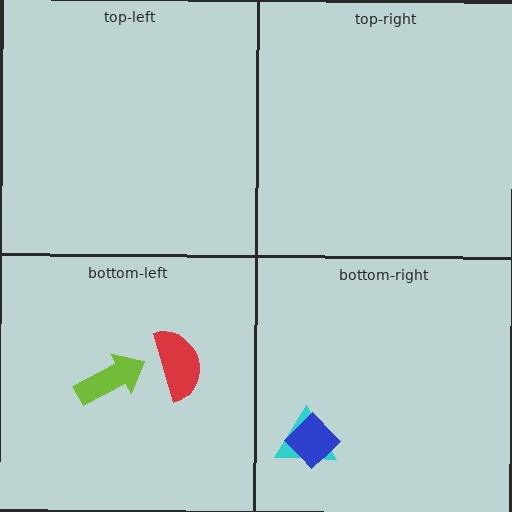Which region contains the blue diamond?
The bottom-right region.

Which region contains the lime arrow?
The bottom-left region.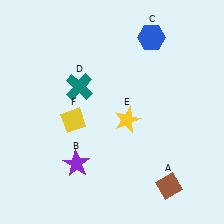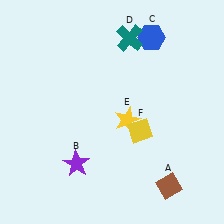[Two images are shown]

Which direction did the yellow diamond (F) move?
The yellow diamond (F) moved right.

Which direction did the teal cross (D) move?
The teal cross (D) moved right.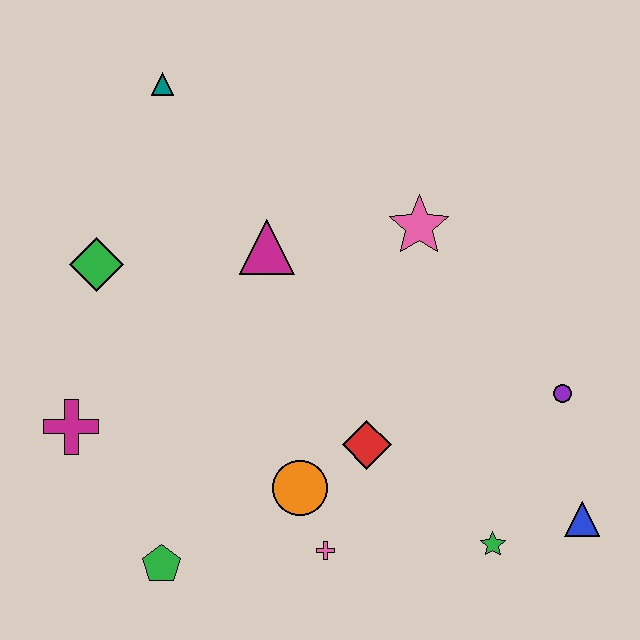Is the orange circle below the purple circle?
Yes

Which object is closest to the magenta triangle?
The pink star is closest to the magenta triangle.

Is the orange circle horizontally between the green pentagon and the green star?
Yes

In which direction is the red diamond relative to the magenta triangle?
The red diamond is below the magenta triangle.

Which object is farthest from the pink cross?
The teal triangle is farthest from the pink cross.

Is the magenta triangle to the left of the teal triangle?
No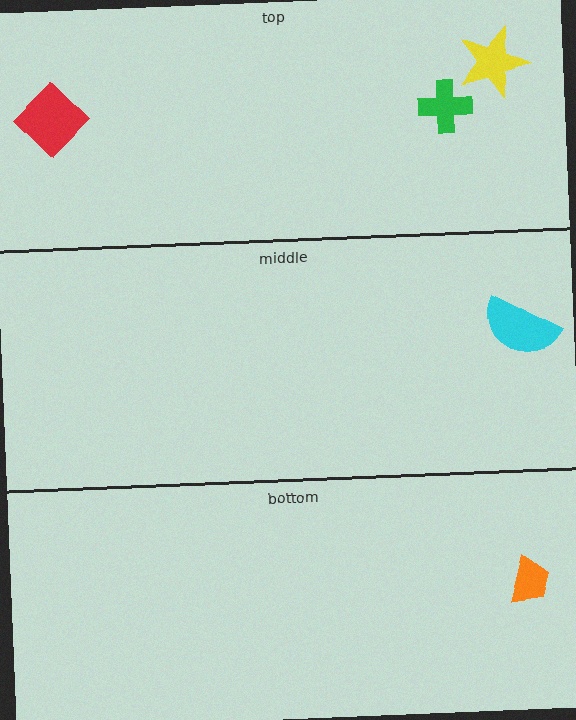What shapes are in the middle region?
The cyan semicircle.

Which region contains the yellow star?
The top region.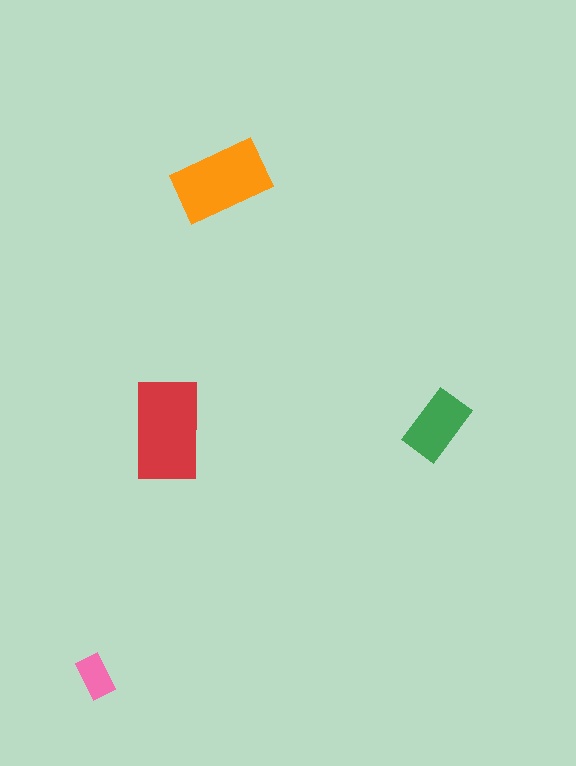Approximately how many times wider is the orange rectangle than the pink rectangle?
About 2 times wider.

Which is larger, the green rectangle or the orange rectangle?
The orange one.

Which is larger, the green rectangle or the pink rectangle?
The green one.